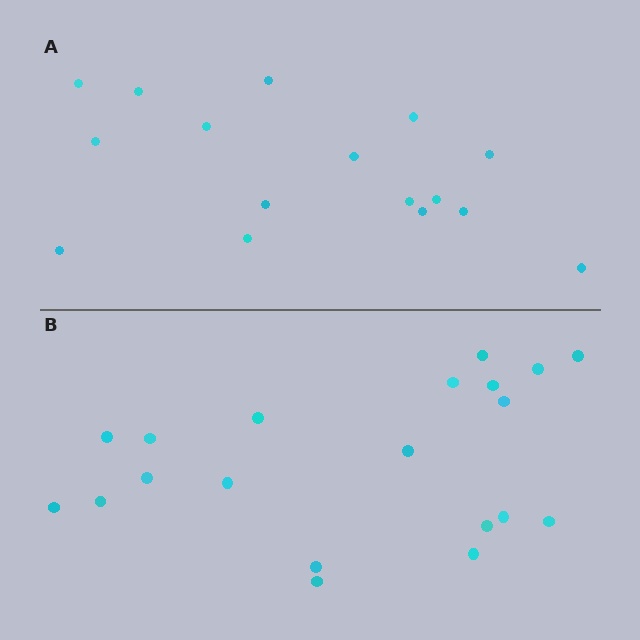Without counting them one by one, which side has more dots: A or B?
Region B (the bottom region) has more dots.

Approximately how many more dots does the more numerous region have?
Region B has about 4 more dots than region A.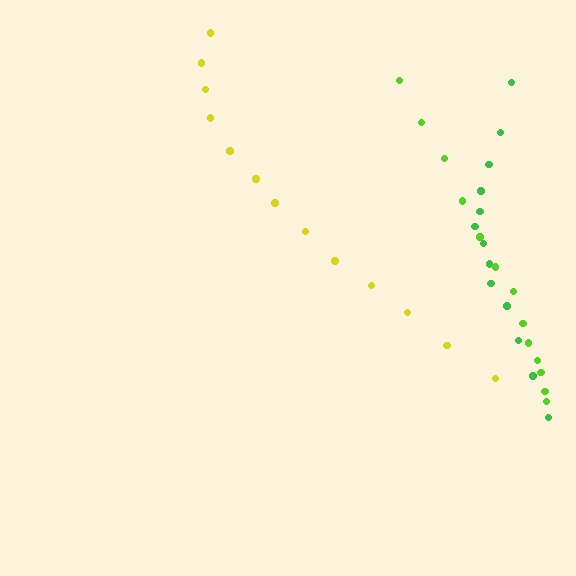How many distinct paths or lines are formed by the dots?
There are 3 distinct paths.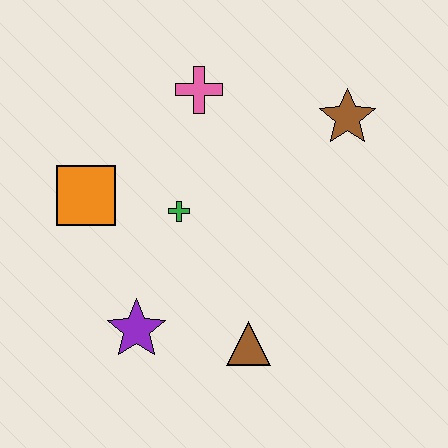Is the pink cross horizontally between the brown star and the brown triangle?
No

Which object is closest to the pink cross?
The green cross is closest to the pink cross.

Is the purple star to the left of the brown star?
Yes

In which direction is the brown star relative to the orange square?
The brown star is to the right of the orange square.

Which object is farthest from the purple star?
The brown star is farthest from the purple star.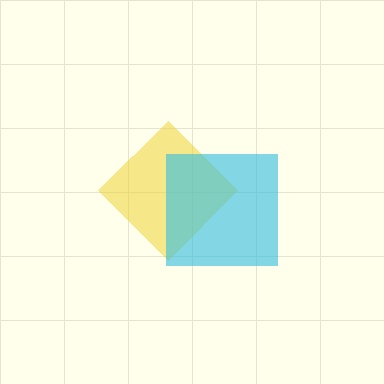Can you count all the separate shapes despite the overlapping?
Yes, there are 2 separate shapes.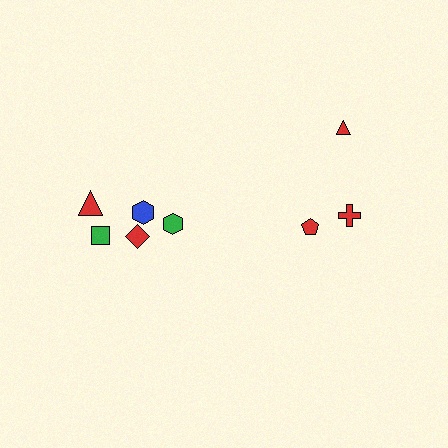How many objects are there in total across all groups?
There are 8 objects.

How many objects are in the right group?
There are 3 objects.